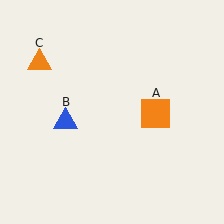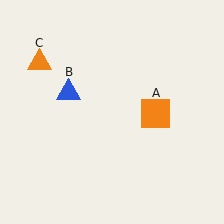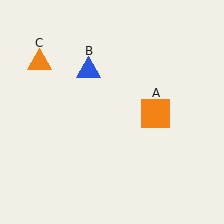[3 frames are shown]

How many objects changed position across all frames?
1 object changed position: blue triangle (object B).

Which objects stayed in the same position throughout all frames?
Orange square (object A) and orange triangle (object C) remained stationary.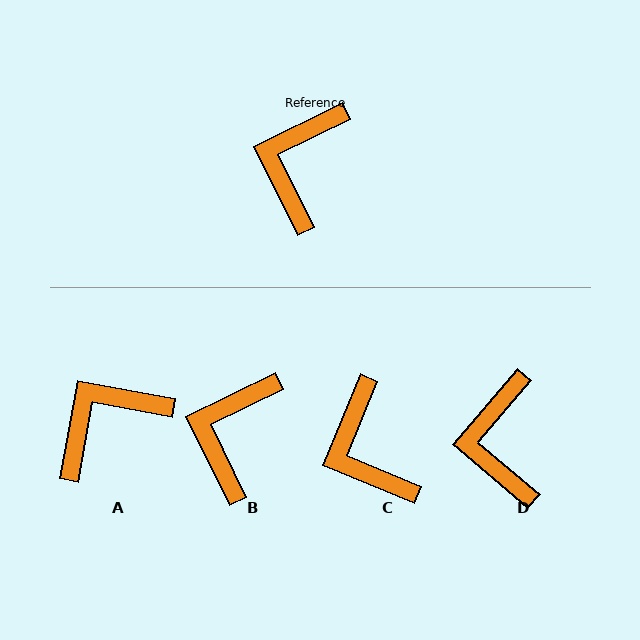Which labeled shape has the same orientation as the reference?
B.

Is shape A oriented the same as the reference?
No, it is off by about 37 degrees.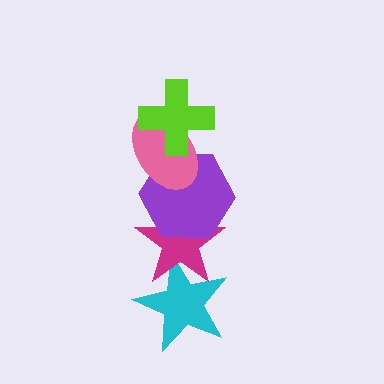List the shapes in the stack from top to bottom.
From top to bottom: the lime cross, the pink ellipse, the purple hexagon, the magenta star, the cyan star.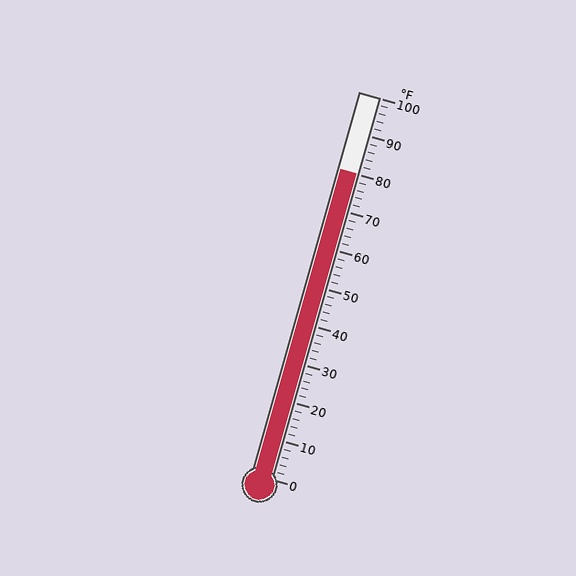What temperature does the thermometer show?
The thermometer shows approximately 80°F.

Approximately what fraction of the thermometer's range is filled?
The thermometer is filled to approximately 80% of its range.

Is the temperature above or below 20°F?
The temperature is above 20°F.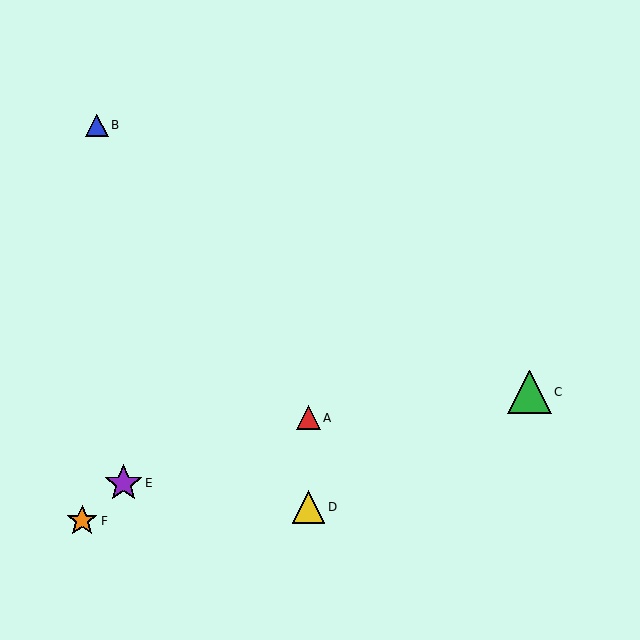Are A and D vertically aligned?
Yes, both are at x≈309.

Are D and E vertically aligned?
No, D is at x≈309 and E is at x≈123.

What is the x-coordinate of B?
Object B is at x≈97.